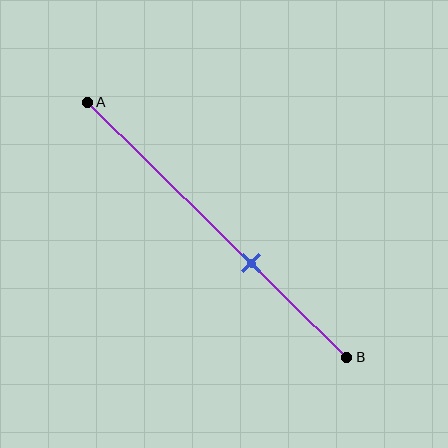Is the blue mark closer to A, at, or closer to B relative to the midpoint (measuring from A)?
The blue mark is closer to point B than the midpoint of segment AB.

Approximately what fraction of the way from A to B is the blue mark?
The blue mark is approximately 65% of the way from A to B.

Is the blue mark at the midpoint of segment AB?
No, the mark is at about 65% from A, not at the 50% midpoint.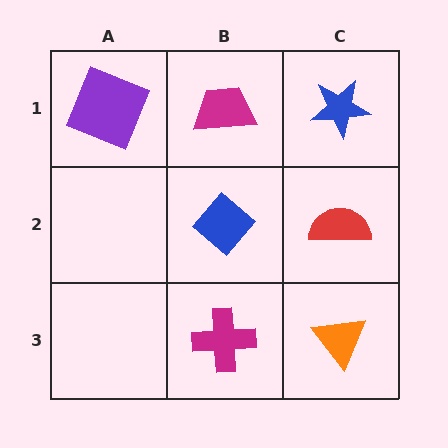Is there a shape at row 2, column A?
No, that cell is empty.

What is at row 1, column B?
A magenta trapezoid.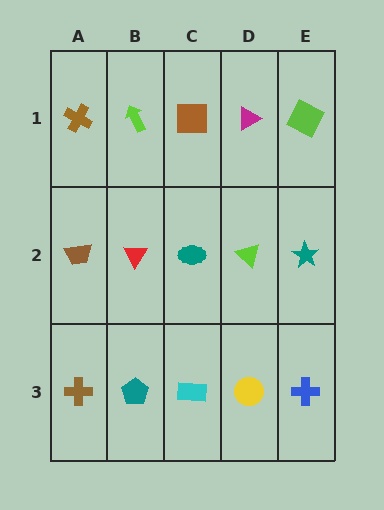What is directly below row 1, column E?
A teal star.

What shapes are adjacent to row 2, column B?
A lime arrow (row 1, column B), a teal pentagon (row 3, column B), a brown trapezoid (row 2, column A), a teal ellipse (row 2, column C).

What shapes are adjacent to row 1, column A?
A brown trapezoid (row 2, column A), a lime arrow (row 1, column B).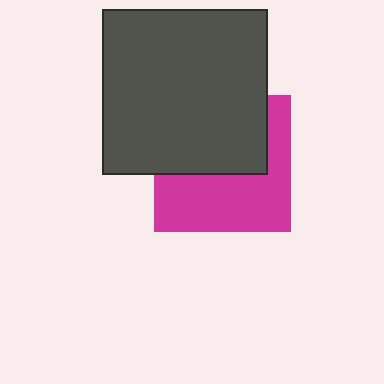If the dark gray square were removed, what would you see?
You would see the complete magenta square.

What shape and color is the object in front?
The object in front is a dark gray square.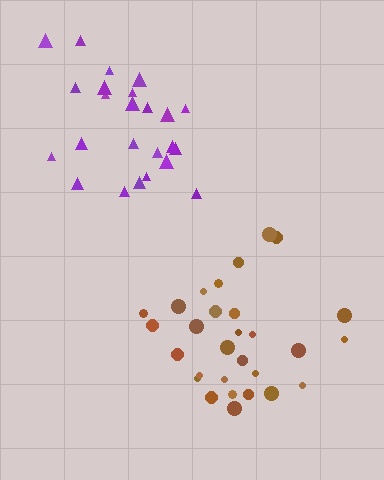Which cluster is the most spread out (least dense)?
Purple.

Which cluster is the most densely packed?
Brown.